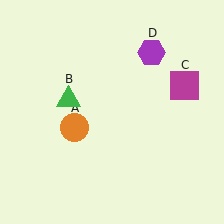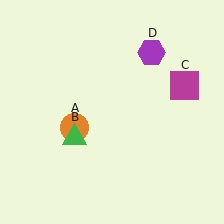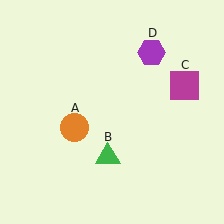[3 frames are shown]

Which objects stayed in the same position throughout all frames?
Orange circle (object A) and magenta square (object C) and purple hexagon (object D) remained stationary.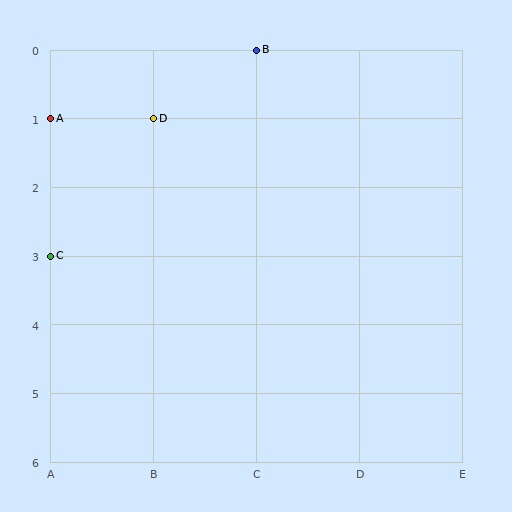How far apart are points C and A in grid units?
Points C and A are 2 rows apart.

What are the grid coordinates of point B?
Point B is at grid coordinates (C, 0).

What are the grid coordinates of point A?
Point A is at grid coordinates (A, 1).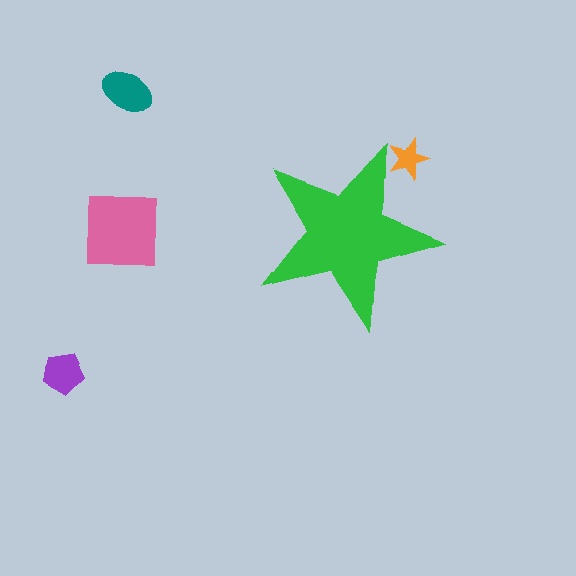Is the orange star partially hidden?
Yes, the orange star is partially hidden behind the green star.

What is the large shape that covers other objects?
A green star.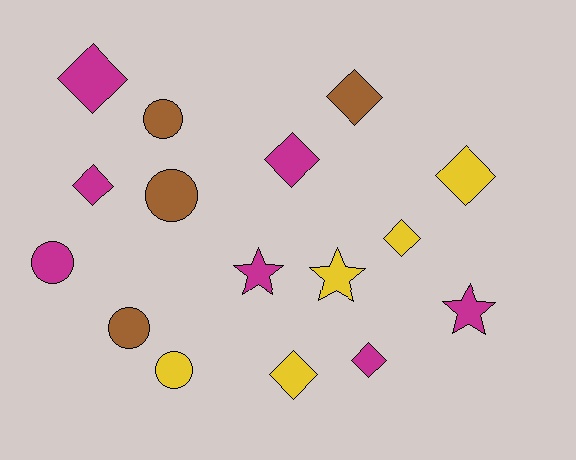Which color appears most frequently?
Magenta, with 7 objects.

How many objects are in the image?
There are 16 objects.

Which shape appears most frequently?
Diamond, with 8 objects.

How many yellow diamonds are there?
There are 3 yellow diamonds.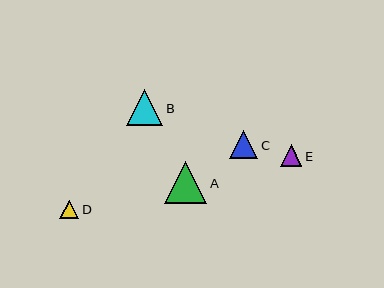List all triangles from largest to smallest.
From largest to smallest: A, B, C, E, D.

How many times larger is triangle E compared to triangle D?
Triangle E is approximately 1.1 times the size of triangle D.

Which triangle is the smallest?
Triangle D is the smallest with a size of approximately 19 pixels.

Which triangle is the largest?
Triangle A is the largest with a size of approximately 42 pixels.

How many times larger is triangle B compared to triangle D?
Triangle B is approximately 2.0 times the size of triangle D.